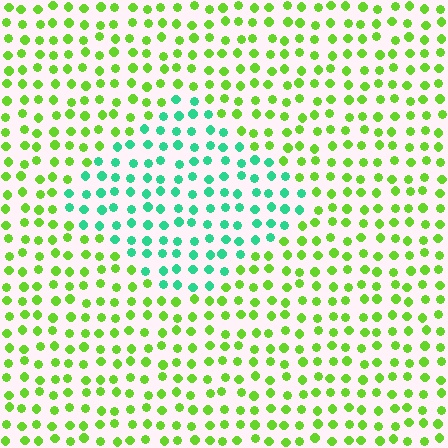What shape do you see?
I see a diamond.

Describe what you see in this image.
The image is filled with small lime elements in a uniform arrangement. A diamond-shaped region is visible where the elements are tinted to a slightly different hue, forming a subtle color boundary.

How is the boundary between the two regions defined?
The boundary is defined purely by a slight shift in hue (about 56 degrees). Spacing, size, and orientation are identical on both sides.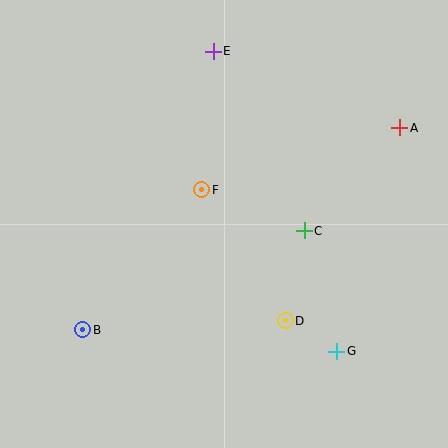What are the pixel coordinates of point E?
Point E is at (213, 51).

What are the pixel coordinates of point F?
Point F is at (202, 190).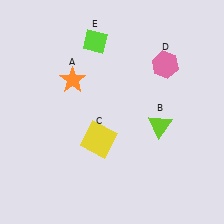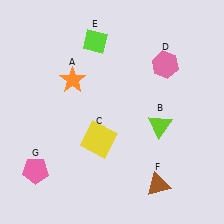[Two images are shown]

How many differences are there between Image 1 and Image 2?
There are 2 differences between the two images.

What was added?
A brown triangle (F), a pink pentagon (G) were added in Image 2.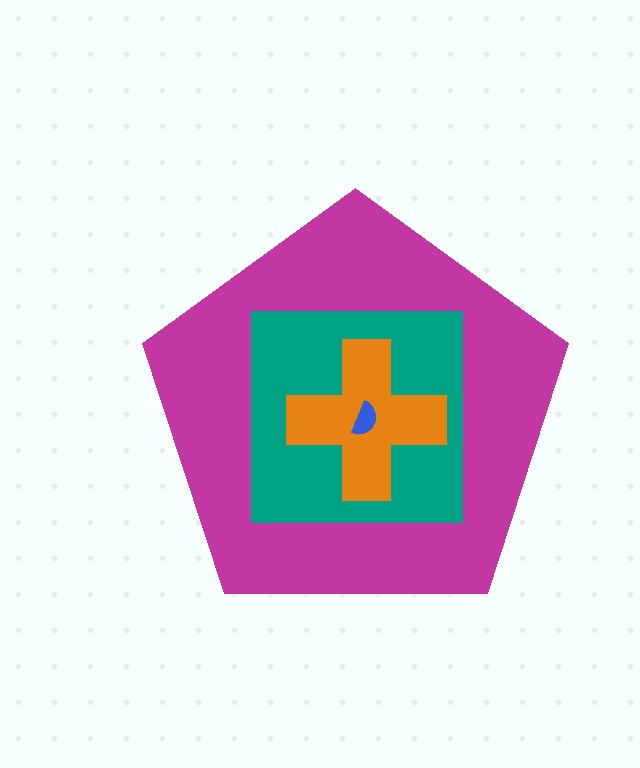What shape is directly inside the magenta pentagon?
The teal square.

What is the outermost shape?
The magenta pentagon.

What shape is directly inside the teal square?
The orange cross.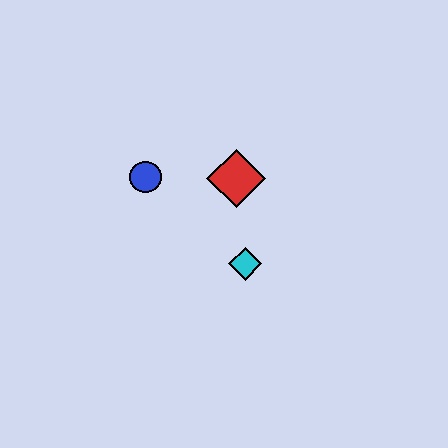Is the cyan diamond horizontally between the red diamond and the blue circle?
No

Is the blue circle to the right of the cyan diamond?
No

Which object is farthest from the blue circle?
The cyan diamond is farthest from the blue circle.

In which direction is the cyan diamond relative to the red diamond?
The cyan diamond is below the red diamond.